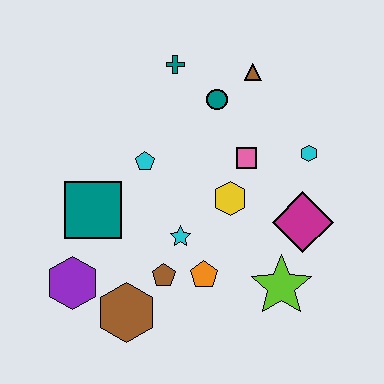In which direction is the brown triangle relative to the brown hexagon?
The brown triangle is above the brown hexagon.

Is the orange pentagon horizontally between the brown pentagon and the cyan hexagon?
Yes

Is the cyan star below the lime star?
No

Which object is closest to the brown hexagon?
The brown pentagon is closest to the brown hexagon.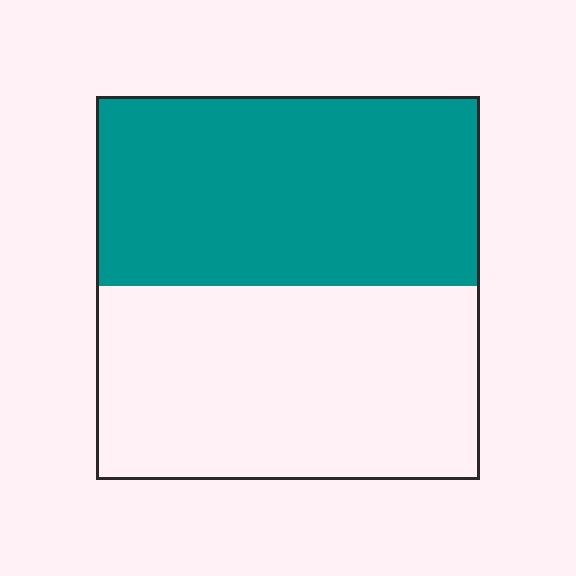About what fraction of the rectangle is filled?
About one half (1/2).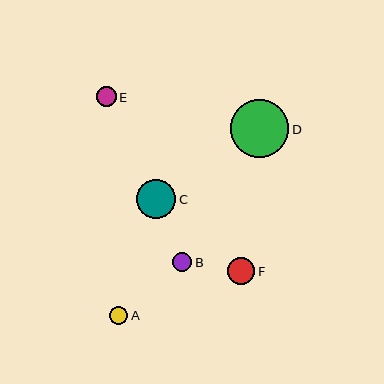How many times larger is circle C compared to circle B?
Circle C is approximately 2.0 times the size of circle B.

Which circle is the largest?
Circle D is the largest with a size of approximately 58 pixels.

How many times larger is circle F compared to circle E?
Circle F is approximately 1.4 times the size of circle E.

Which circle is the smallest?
Circle A is the smallest with a size of approximately 18 pixels.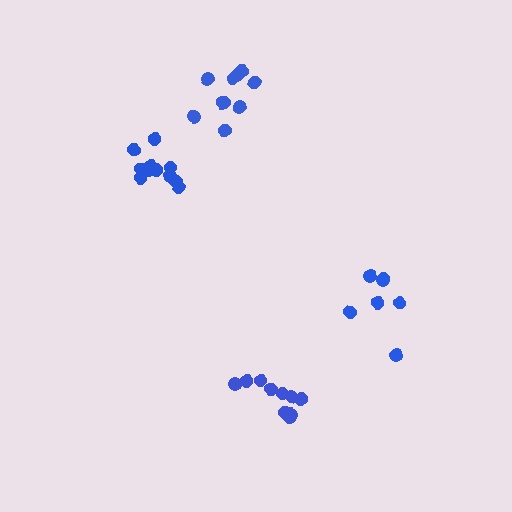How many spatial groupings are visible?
There are 4 spatial groupings.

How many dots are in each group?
Group 1: 7 dots, Group 2: 10 dots, Group 3: 11 dots, Group 4: 10 dots (38 total).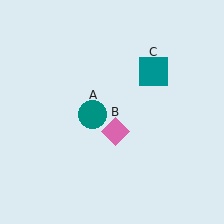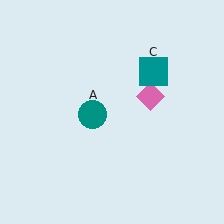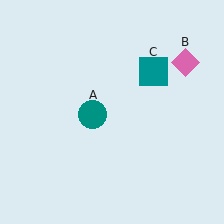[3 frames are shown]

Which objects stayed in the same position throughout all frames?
Teal circle (object A) and teal square (object C) remained stationary.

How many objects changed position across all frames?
1 object changed position: pink diamond (object B).